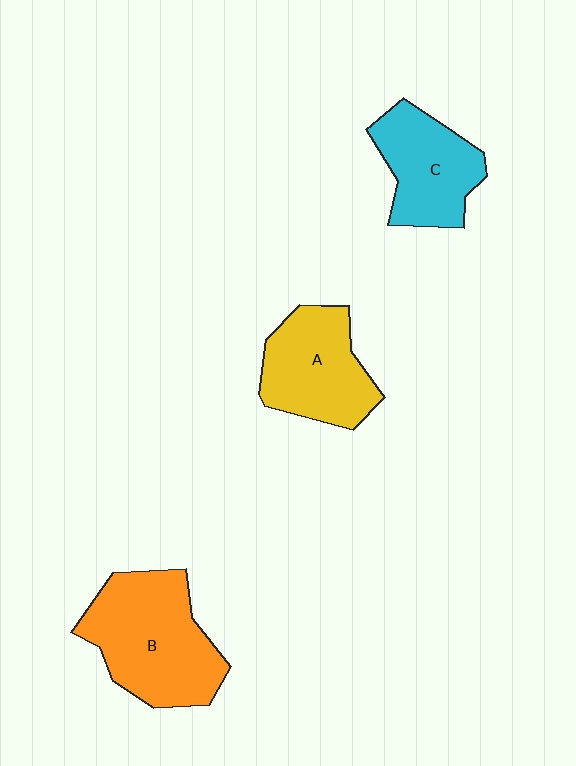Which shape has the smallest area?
Shape C (cyan).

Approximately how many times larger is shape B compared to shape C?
Approximately 1.5 times.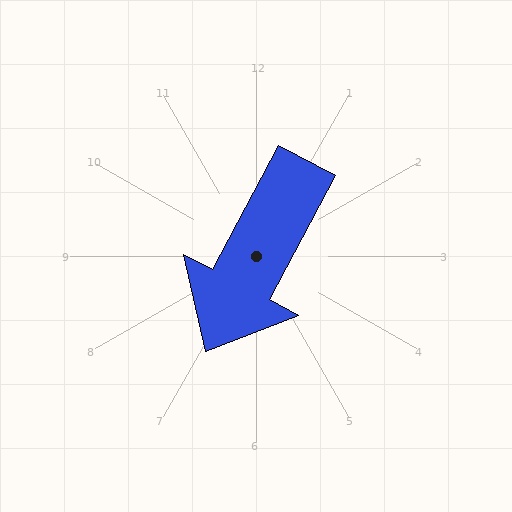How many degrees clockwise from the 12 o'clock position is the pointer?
Approximately 208 degrees.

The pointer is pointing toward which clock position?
Roughly 7 o'clock.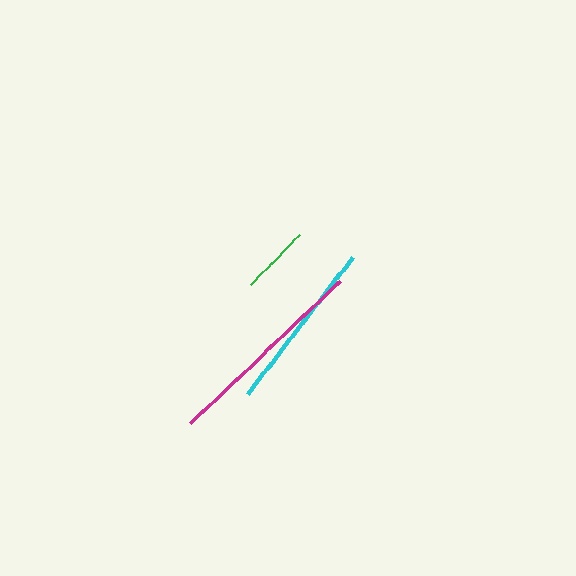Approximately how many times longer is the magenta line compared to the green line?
The magenta line is approximately 3.0 times the length of the green line.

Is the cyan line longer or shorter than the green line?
The cyan line is longer than the green line.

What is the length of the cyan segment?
The cyan segment is approximately 173 pixels long.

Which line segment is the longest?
The magenta line is the longest at approximately 207 pixels.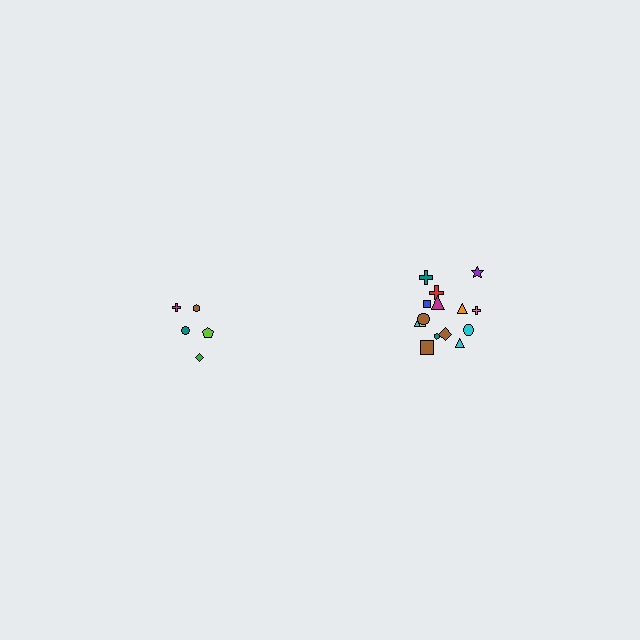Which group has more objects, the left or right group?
The right group.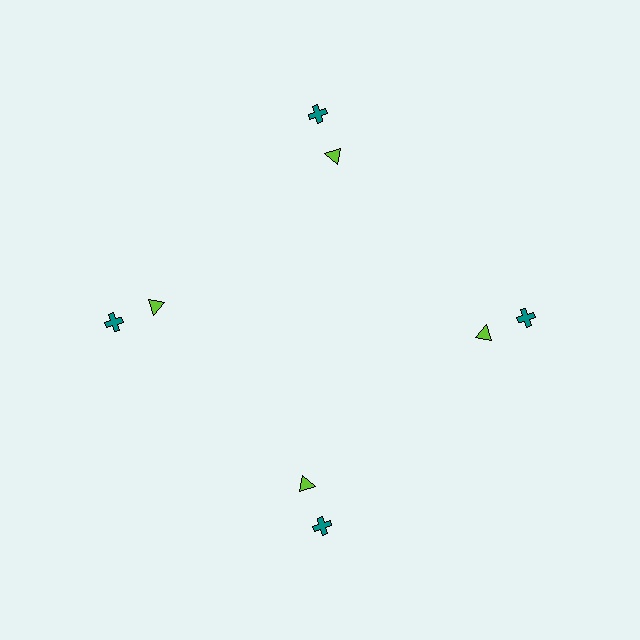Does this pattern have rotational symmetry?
Yes, this pattern has 4-fold rotational symmetry. It looks the same after rotating 90 degrees around the center.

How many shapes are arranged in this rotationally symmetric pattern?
There are 8 shapes, arranged in 4 groups of 2.